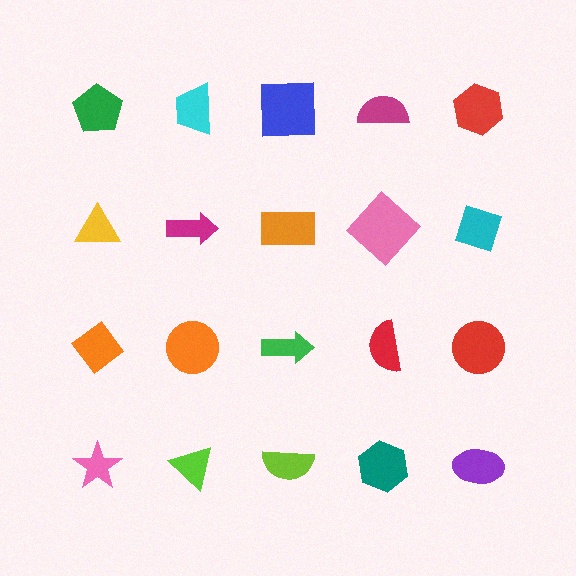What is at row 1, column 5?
A red hexagon.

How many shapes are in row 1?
5 shapes.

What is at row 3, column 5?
A red circle.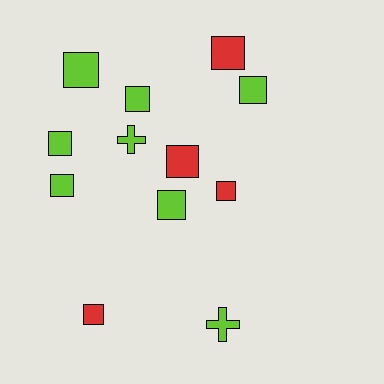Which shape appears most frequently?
Square, with 10 objects.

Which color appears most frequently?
Lime, with 8 objects.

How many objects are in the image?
There are 12 objects.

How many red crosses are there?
There are no red crosses.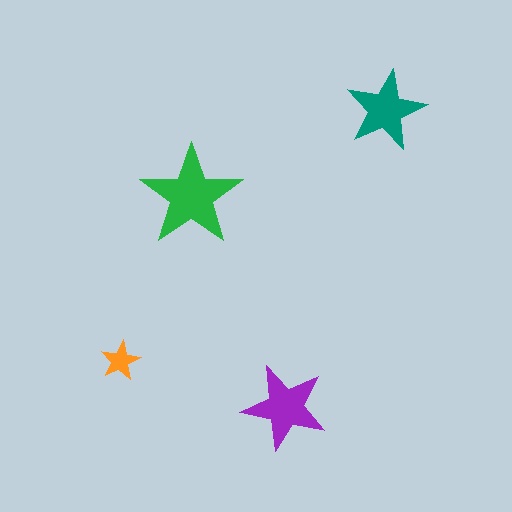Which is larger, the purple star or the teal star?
The purple one.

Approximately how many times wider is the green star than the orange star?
About 2.5 times wider.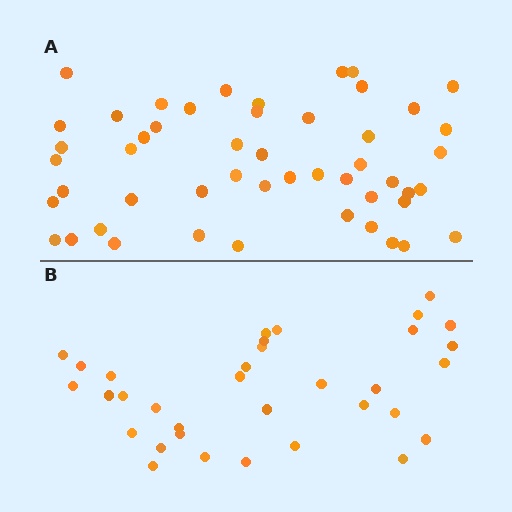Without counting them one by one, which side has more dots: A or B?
Region A (the top region) has more dots.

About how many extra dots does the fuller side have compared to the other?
Region A has approximately 15 more dots than region B.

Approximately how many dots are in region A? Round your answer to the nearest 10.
About 50 dots.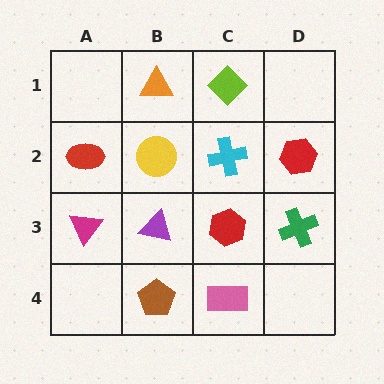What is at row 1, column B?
An orange triangle.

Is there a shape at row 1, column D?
No, that cell is empty.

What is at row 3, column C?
A red hexagon.